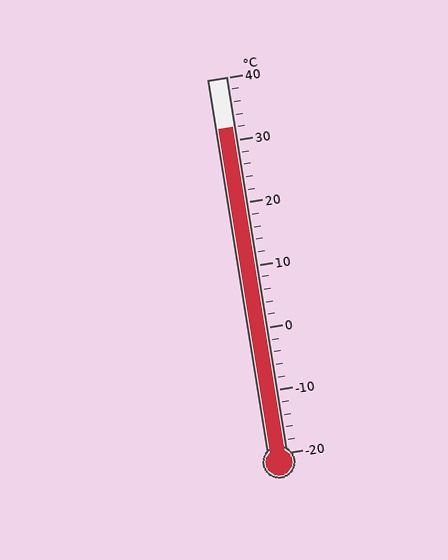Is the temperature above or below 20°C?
The temperature is above 20°C.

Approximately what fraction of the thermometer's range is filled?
The thermometer is filled to approximately 85% of its range.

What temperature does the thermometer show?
The thermometer shows approximately 32°C.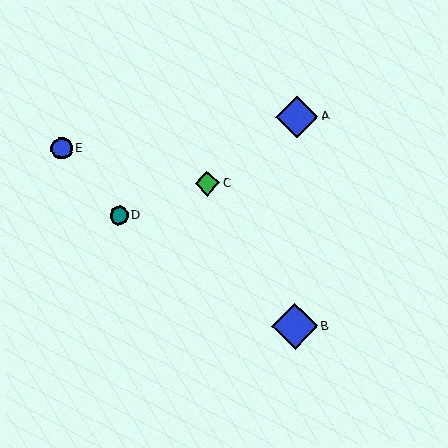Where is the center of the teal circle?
The center of the teal circle is at (119, 216).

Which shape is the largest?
The blue diamond (labeled B) is the largest.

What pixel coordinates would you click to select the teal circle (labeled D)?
Click at (119, 216) to select the teal circle D.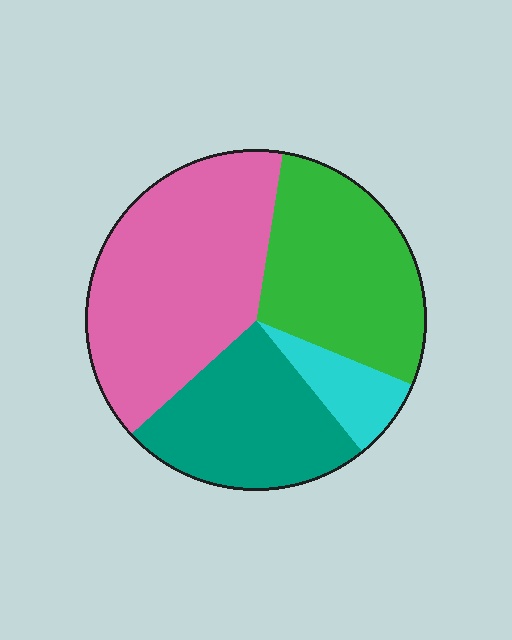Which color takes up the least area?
Cyan, at roughly 10%.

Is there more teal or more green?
Green.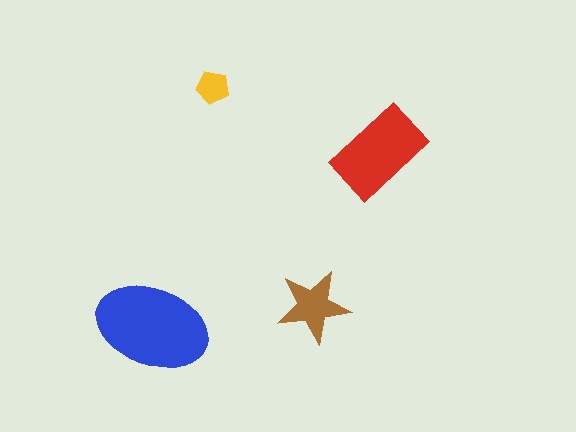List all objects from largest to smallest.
The blue ellipse, the red rectangle, the brown star, the yellow pentagon.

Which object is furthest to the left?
The blue ellipse is leftmost.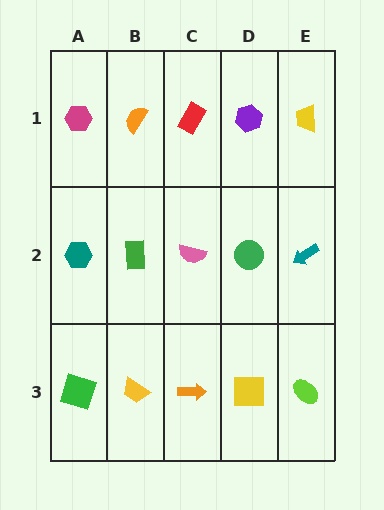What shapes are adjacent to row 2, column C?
A red rectangle (row 1, column C), an orange arrow (row 3, column C), a green rectangle (row 2, column B), a green circle (row 2, column D).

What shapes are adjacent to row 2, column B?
An orange semicircle (row 1, column B), a yellow trapezoid (row 3, column B), a teal hexagon (row 2, column A), a pink semicircle (row 2, column C).